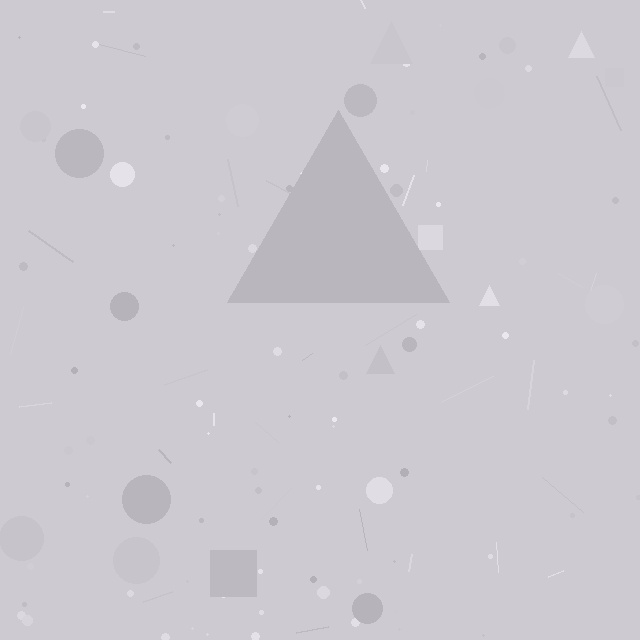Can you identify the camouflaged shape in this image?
The camouflaged shape is a triangle.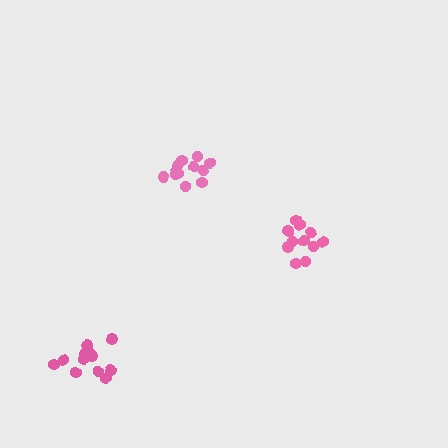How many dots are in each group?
Group 1: 11 dots, Group 2: 12 dots, Group 3: 13 dots (36 total).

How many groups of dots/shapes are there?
There are 3 groups.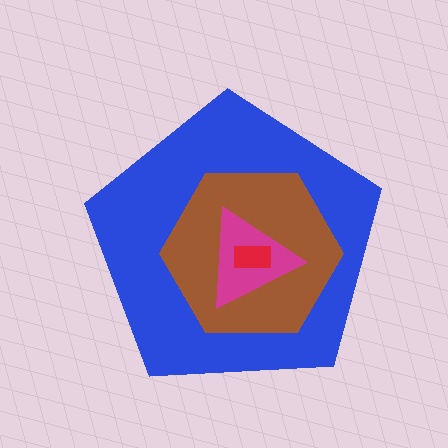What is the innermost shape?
The red rectangle.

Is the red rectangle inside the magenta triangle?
Yes.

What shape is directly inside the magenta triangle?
The red rectangle.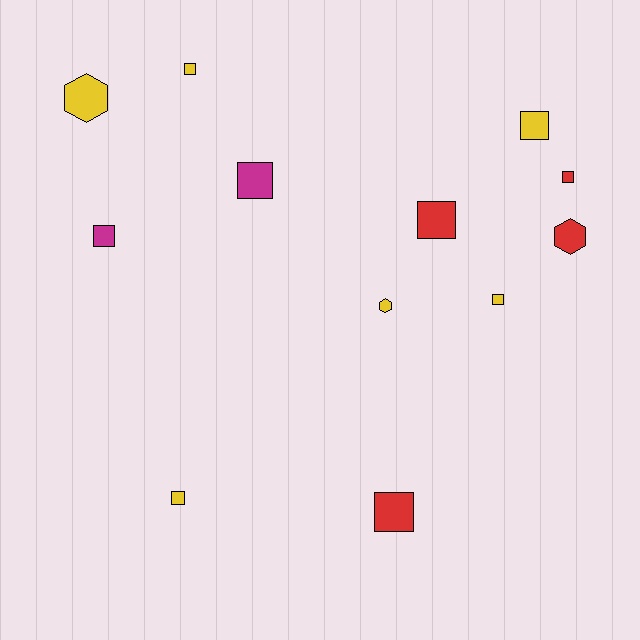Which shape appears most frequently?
Square, with 9 objects.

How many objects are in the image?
There are 12 objects.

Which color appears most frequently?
Yellow, with 6 objects.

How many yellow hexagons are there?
There are 2 yellow hexagons.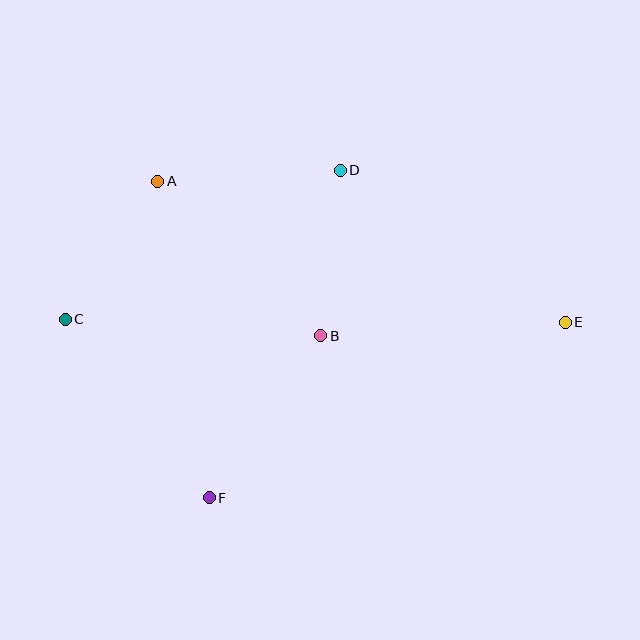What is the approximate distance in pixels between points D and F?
The distance between D and F is approximately 353 pixels.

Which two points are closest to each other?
Points A and C are closest to each other.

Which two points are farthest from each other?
Points C and E are farthest from each other.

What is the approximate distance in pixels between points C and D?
The distance between C and D is approximately 313 pixels.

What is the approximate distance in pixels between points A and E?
The distance between A and E is approximately 431 pixels.